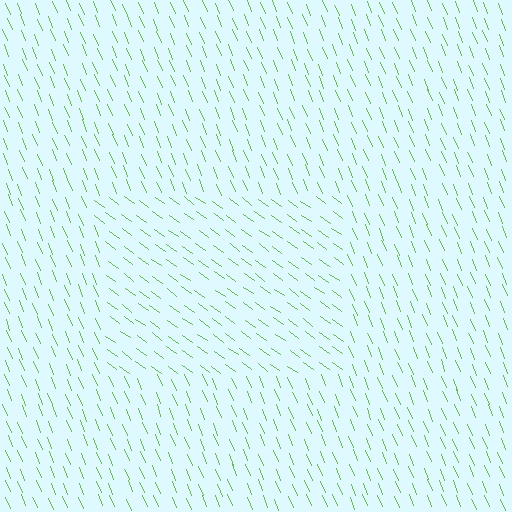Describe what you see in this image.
The image is filled with small lime line segments. A rectangle region in the image has lines oriented differently from the surrounding lines, creating a visible texture boundary.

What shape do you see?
I see a rectangle.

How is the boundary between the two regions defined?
The boundary is defined purely by a change in line orientation (approximately 32 degrees difference). All lines are the same color and thickness.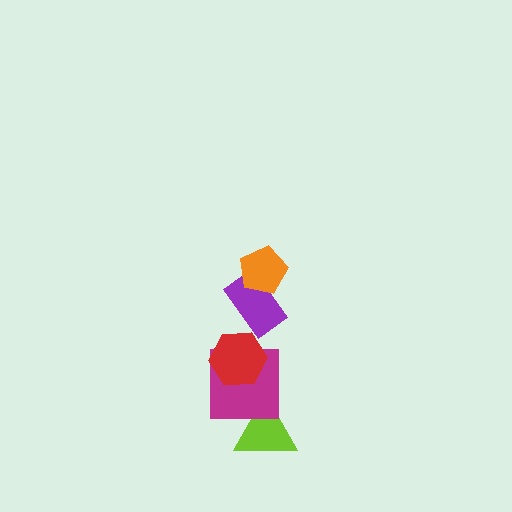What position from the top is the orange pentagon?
The orange pentagon is 1st from the top.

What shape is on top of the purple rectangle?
The orange pentagon is on top of the purple rectangle.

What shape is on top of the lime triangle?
The magenta square is on top of the lime triangle.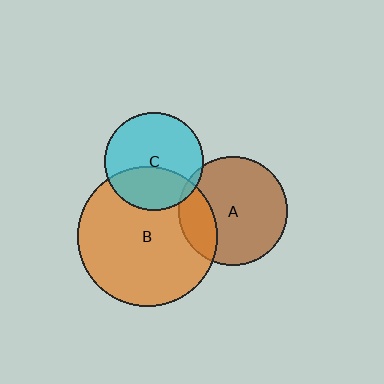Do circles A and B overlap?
Yes.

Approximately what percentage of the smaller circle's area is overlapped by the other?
Approximately 20%.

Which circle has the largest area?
Circle B (orange).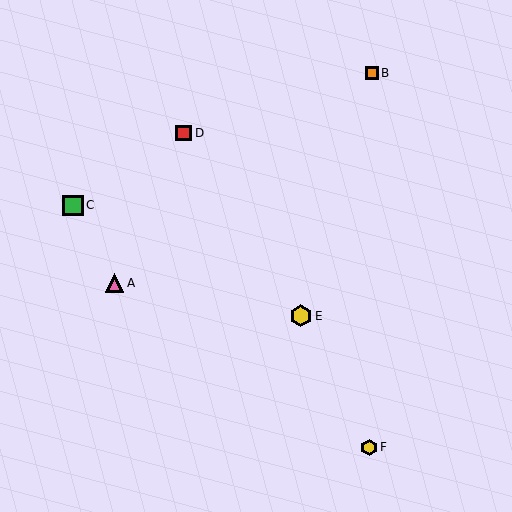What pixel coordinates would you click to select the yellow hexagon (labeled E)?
Click at (301, 316) to select the yellow hexagon E.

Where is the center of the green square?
The center of the green square is at (73, 205).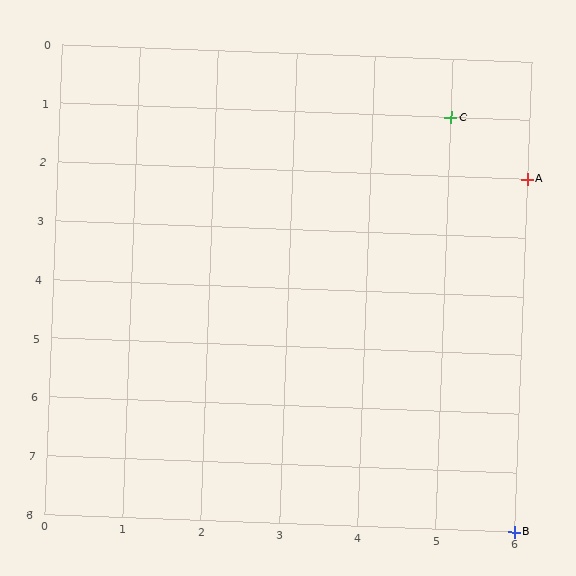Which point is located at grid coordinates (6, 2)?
Point A is at (6, 2).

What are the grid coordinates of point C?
Point C is at grid coordinates (5, 1).